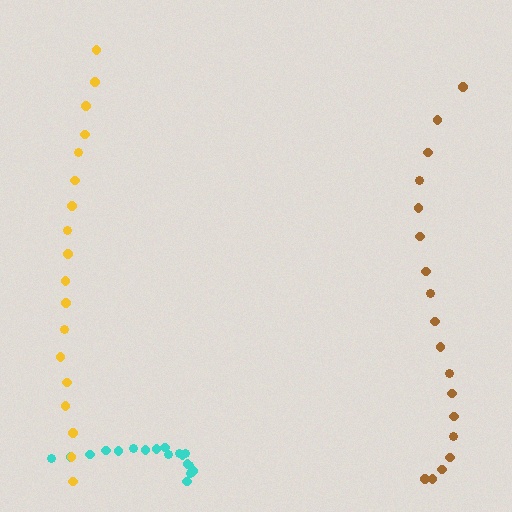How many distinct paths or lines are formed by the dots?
There are 3 distinct paths.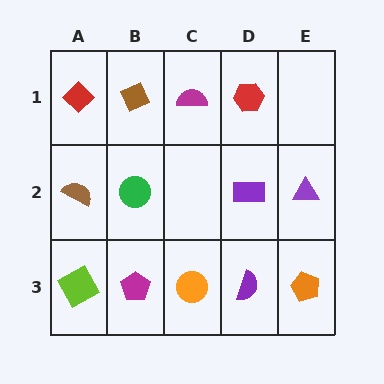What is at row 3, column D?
A purple semicircle.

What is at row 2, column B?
A green circle.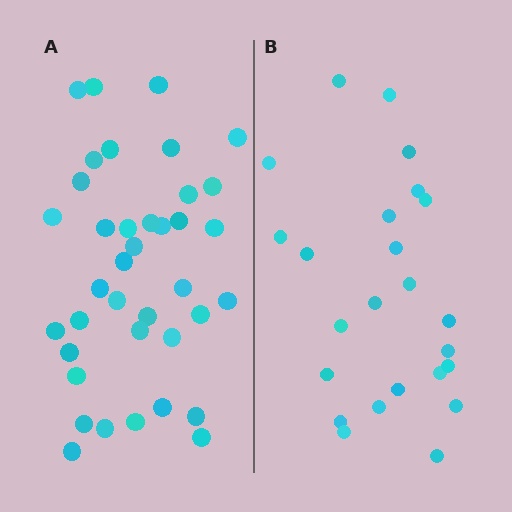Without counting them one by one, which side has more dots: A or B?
Region A (the left region) has more dots.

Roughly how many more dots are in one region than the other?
Region A has approximately 15 more dots than region B.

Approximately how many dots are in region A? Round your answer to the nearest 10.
About 40 dots. (The exact count is 38, which rounds to 40.)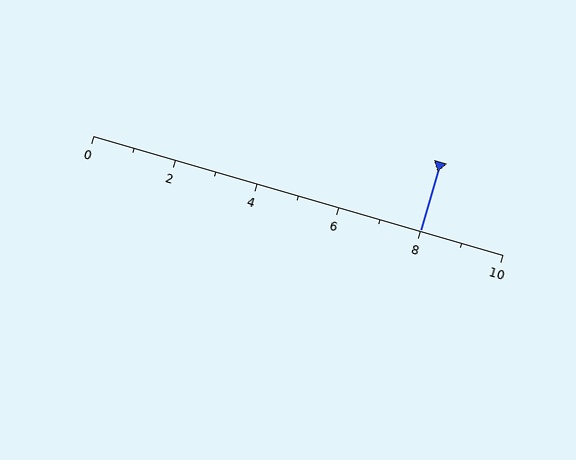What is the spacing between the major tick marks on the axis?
The major ticks are spaced 2 apart.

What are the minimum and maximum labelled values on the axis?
The axis runs from 0 to 10.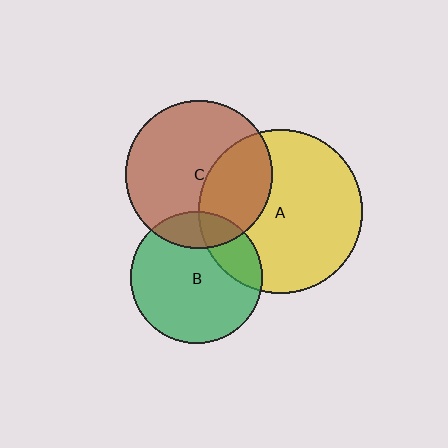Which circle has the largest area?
Circle A (yellow).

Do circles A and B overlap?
Yes.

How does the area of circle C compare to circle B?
Approximately 1.2 times.